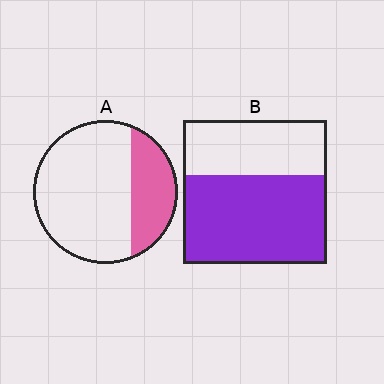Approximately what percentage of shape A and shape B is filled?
A is approximately 30% and B is approximately 60%.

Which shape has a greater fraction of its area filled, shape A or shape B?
Shape B.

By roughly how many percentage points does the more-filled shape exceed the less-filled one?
By roughly 35 percentage points (B over A).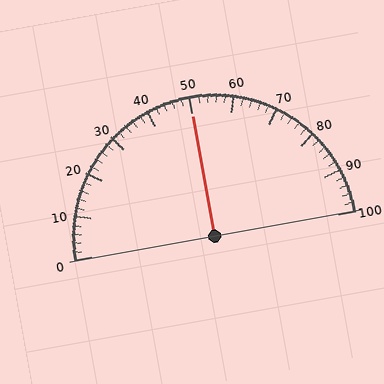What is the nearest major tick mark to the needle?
The nearest major tick mark is 50.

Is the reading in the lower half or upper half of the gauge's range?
The reading is in the upper half of the range (0 to 100).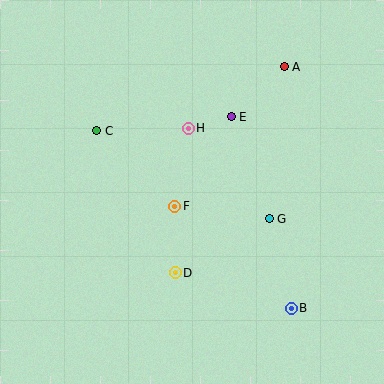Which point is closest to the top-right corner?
Point A is closest to the top-right corner.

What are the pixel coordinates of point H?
Point H is at (188, 128).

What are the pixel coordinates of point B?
Point B is at (291, 308).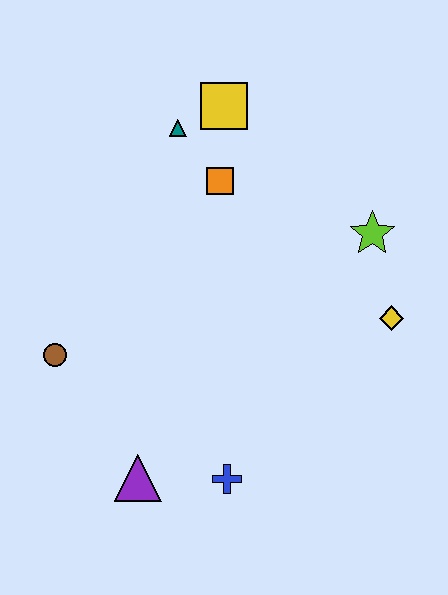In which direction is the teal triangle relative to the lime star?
The teal triangle is to the left of the lime star.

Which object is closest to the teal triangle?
The yellow square is closest to the teal triangle.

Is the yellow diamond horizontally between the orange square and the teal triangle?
No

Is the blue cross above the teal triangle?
No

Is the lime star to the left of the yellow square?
No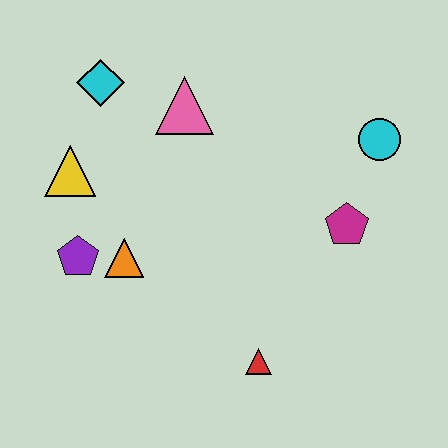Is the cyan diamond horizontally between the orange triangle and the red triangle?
No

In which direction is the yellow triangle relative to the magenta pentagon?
The yellow triangle is to the left of the magenta pentagon.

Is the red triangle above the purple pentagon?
No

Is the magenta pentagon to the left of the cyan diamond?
No